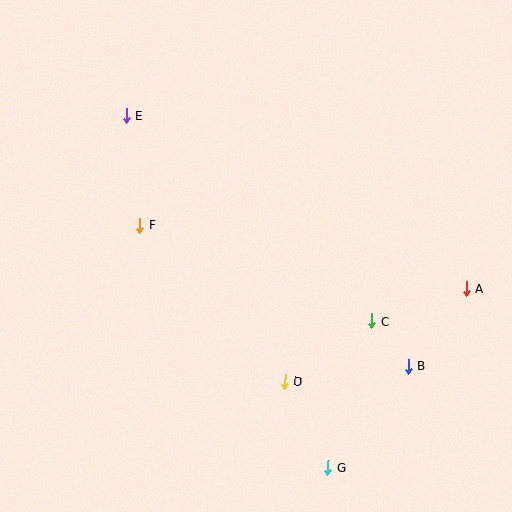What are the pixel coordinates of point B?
Point B is at (408, 366).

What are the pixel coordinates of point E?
Point E is at (126, 116).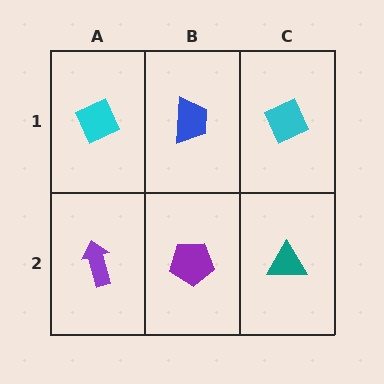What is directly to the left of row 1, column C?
A blue trapezoid.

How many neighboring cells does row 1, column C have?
2.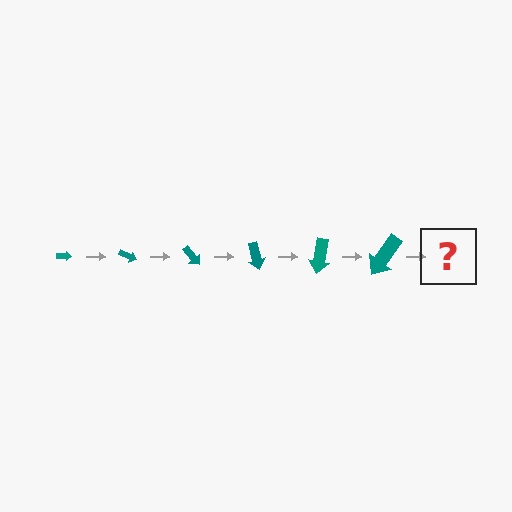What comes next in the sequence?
The next element should be an arrow, larger than the previous one and rotated 150 degrees from the start.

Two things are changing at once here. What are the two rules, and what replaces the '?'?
The two rules are that the arrow grows larger each step and it rotates 25 degrees each step. The '?' should be an arrow, larger than the previous one and rotated 150 degrees from the start.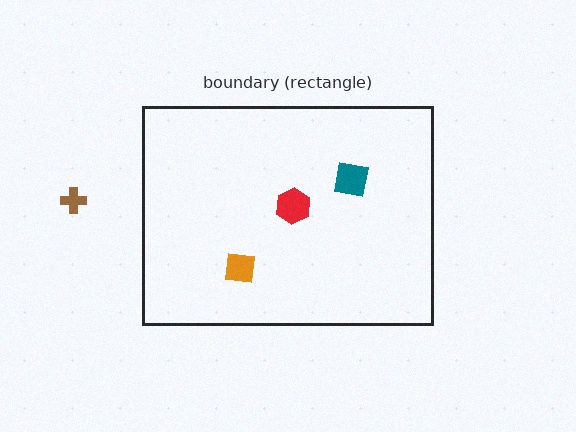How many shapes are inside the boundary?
3 inside, 1 outside.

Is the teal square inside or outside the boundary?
Inside.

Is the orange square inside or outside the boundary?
Inside.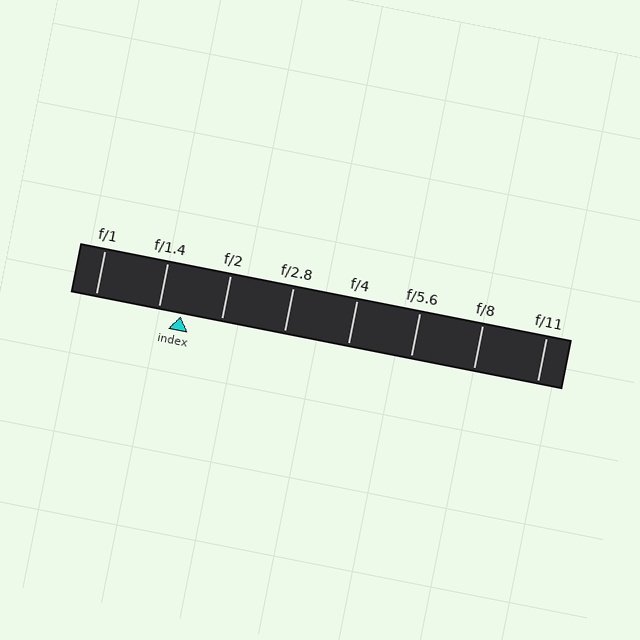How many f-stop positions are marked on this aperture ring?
There are 8 f-stop positions marked.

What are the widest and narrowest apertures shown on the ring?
The widest aperture shown is f/1 and the narrowest is f/11.